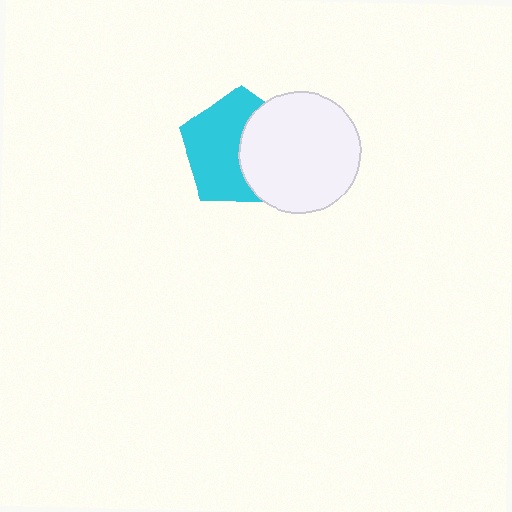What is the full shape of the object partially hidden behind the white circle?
The partially hidden object is a cyan pentagon.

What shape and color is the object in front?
The object in front is a white circle.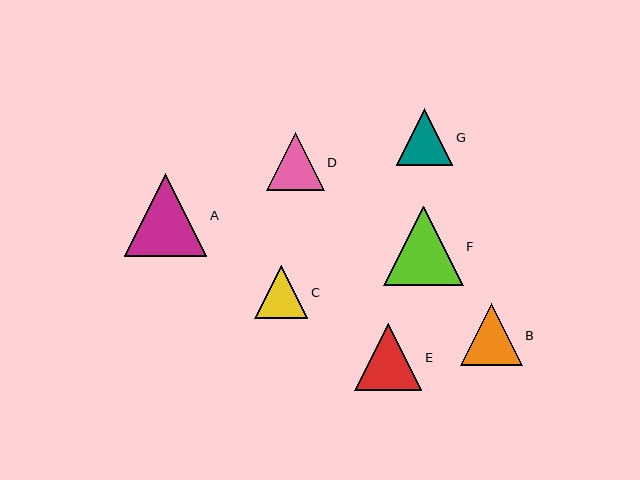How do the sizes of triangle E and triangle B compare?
Triangle E and triangle B are approximately the same size.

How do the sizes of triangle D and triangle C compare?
Triangle D and triangle C are approximately the same size.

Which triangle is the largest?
Triangle A is the largest with a size of approximately 83 pixels.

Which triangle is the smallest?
Triangle C is the smallest with a size of approximately 53 pixels.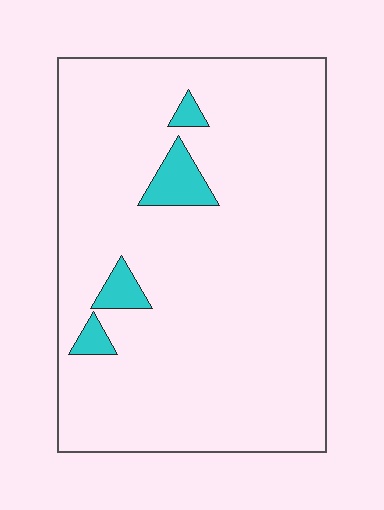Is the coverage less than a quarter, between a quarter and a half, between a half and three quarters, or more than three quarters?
Less than a quarter.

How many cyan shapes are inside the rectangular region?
4.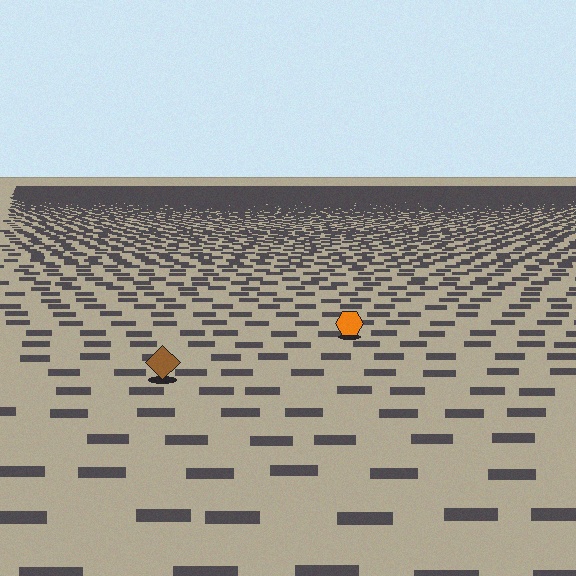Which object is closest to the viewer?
The brown diamond is closest. The texture marks near it are larger and more spread out.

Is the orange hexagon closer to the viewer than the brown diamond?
No. The brown diamond is closer — you can tell from the texture gradient: the ground texture is coarser near it.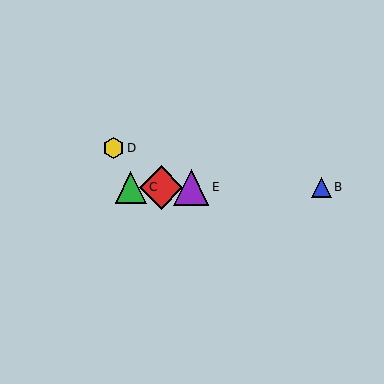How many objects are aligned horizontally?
4 objects (A, B, C, E) are aligned horizontally.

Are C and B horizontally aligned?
Yes, both are at y≈187.